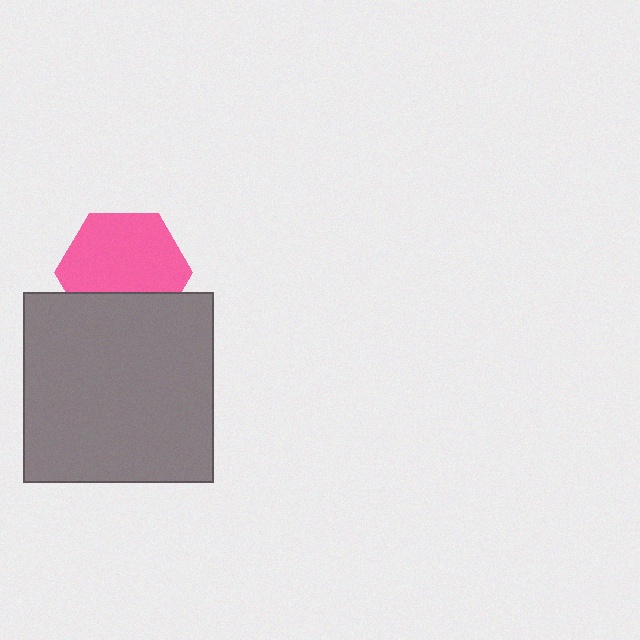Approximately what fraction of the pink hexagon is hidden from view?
Roughly 31% of the pink hexagon is hidden behind the gray square.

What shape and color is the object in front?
The object in front is a gray square.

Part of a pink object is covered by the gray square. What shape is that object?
It is a hexagon.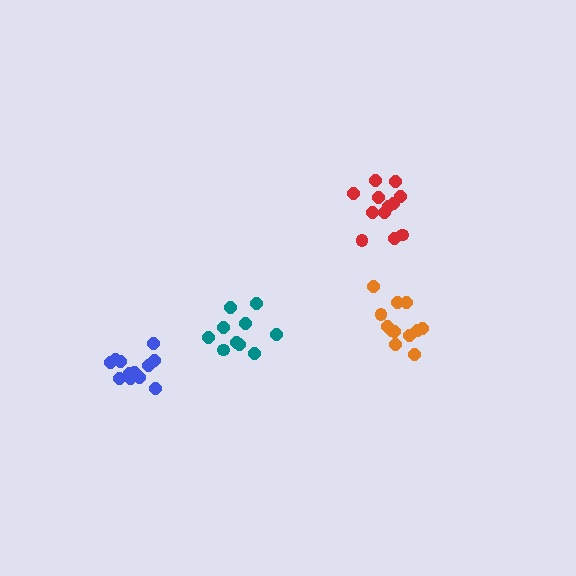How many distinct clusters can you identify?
There are 4 distinct clusters.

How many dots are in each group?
Group 1: 12 dots, Group 2: 10 dots, Group 3: 12 dots, Group 4: 12 dots (46 total).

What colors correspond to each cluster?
The clusters are colored: orange, teal, blue, red.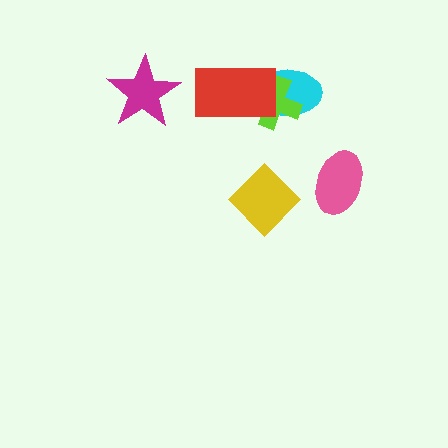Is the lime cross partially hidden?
Yes, it is partially covered by another shape.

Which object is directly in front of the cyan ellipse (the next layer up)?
The lime cross is directly in front of the cyan ellipse.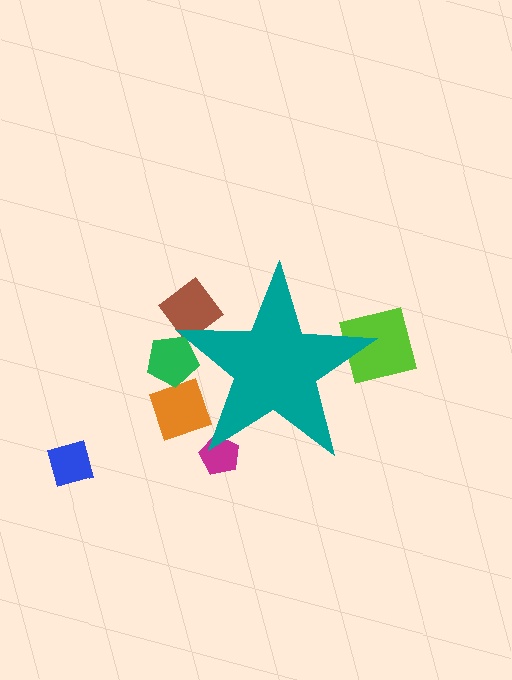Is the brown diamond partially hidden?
Yes, the brown diamond is partially hidden behind the teal star.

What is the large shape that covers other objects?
A teal star.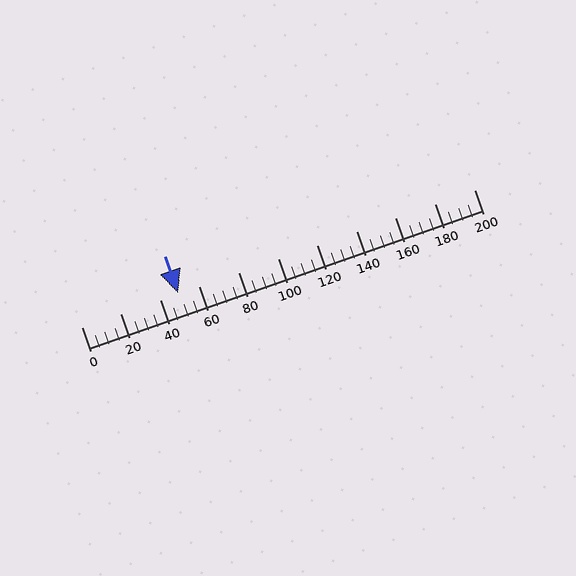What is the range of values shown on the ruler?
The ruler shows values from 0 to 200.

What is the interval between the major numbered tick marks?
The major tick marks are spaced 20 units apart.